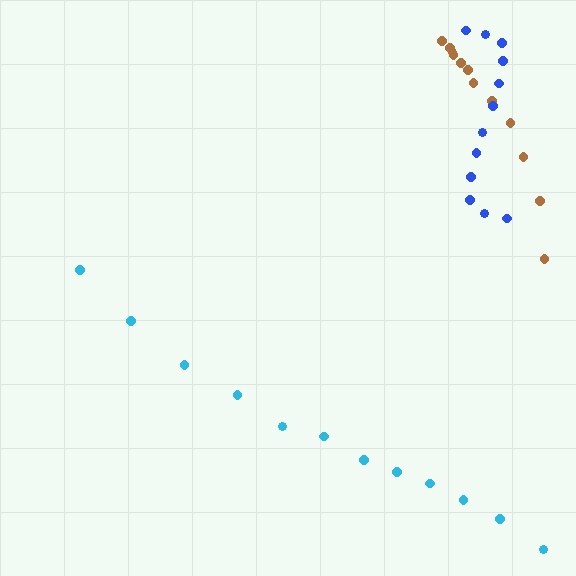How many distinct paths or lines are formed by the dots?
There are 3 distinct paths.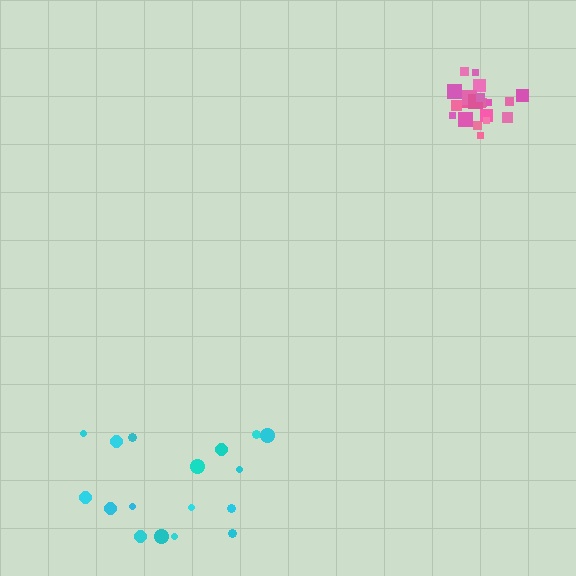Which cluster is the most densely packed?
Pink.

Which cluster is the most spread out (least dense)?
Cyan.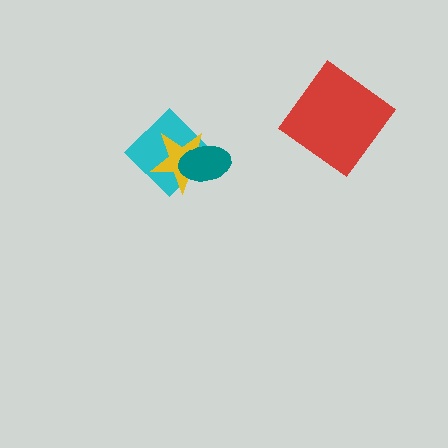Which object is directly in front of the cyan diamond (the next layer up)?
The yellow star is directly in front of the cyan diamond.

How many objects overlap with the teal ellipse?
2 objects overlap with the teal ellipse.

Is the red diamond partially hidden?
No, no other shape covers it.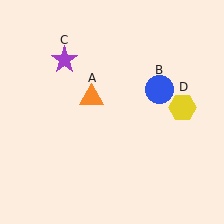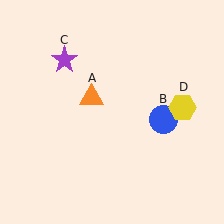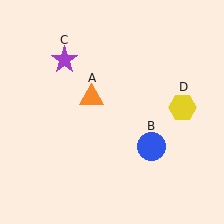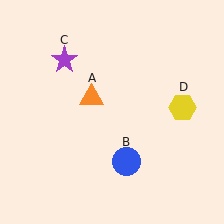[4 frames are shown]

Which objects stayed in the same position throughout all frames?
Orange triangle (object A) and purple star (object C) and yellow hexagon (object D) remained stationary.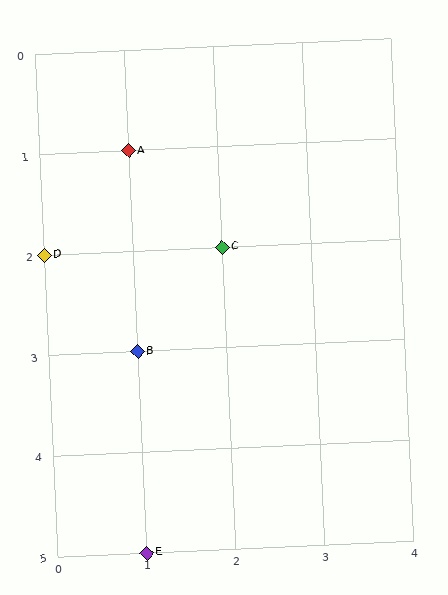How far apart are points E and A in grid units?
Points E and A are 4 rows apart.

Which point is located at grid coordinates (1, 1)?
Point A is at (1, 1).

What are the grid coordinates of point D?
Point D is at grid coordinates (0, 2).